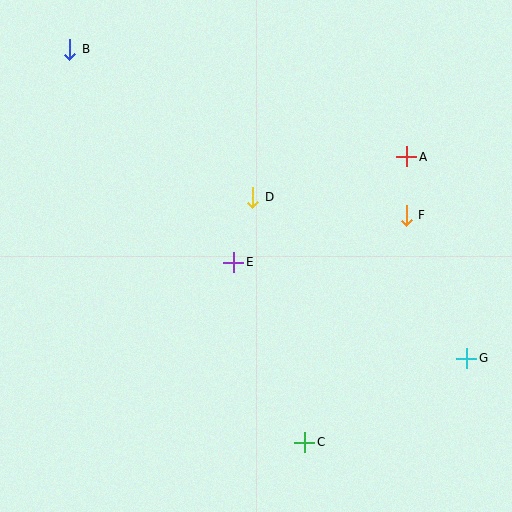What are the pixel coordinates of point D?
Point D is at (253, 197).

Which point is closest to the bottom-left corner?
Point C is closest to the bottom-left corner.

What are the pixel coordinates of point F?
Point F is at (406, 215).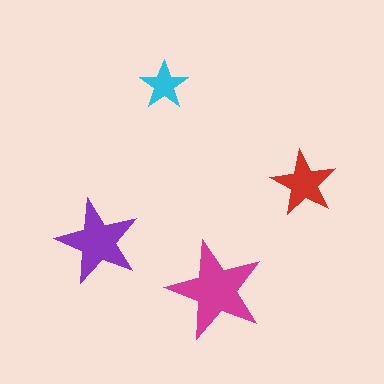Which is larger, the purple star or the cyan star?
The purple one.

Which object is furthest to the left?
The purple star is leftmost.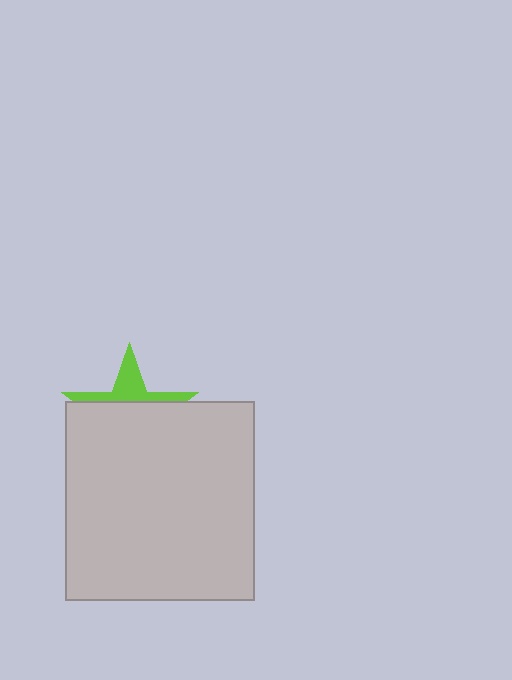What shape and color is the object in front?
The object in front is a light gray rectangle.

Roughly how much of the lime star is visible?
A small part of it is visible (roughly 34%).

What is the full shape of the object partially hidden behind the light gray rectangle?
The partially hidden object is a lime star.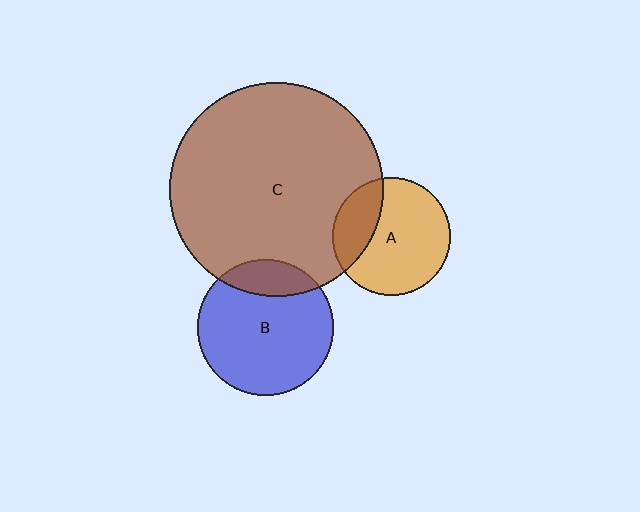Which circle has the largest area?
Circle C (brown).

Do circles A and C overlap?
Yes.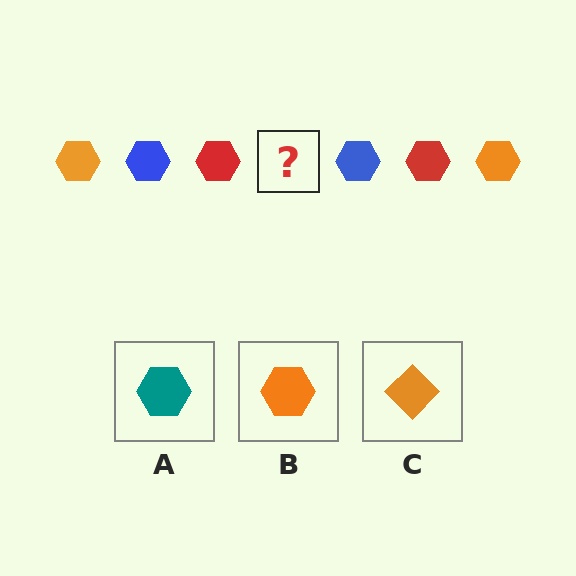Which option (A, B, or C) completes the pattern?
B.